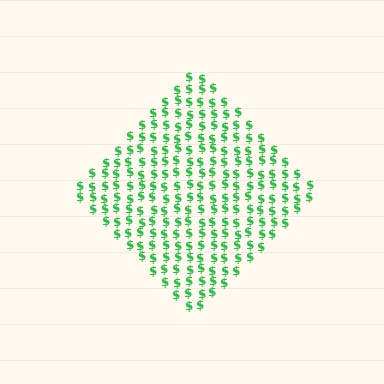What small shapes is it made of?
It is made of small dollar signs.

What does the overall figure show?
The overall figure shows a diamond.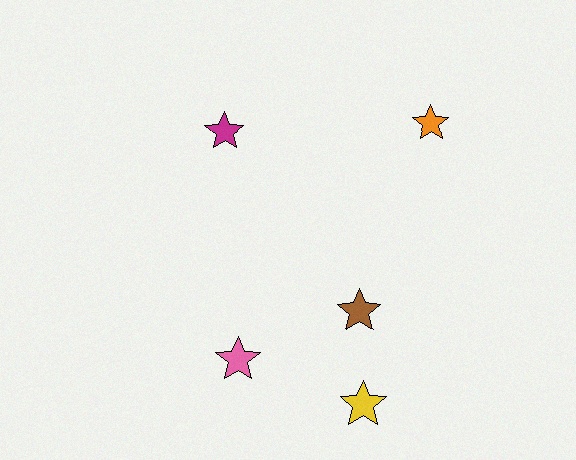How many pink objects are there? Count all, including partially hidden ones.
There is 1 pink object.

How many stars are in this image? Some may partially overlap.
There are 5 stars.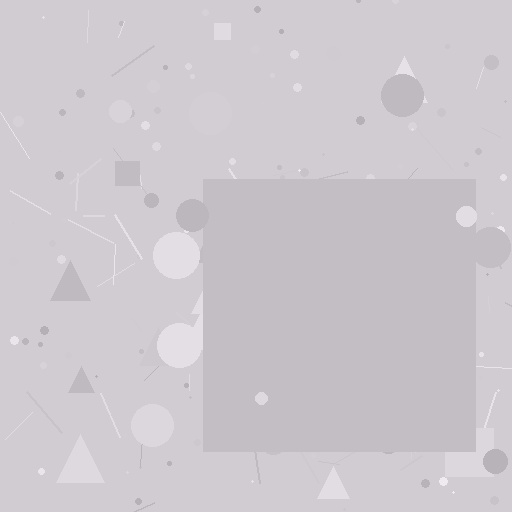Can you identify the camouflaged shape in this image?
The camouflaged shape is a square.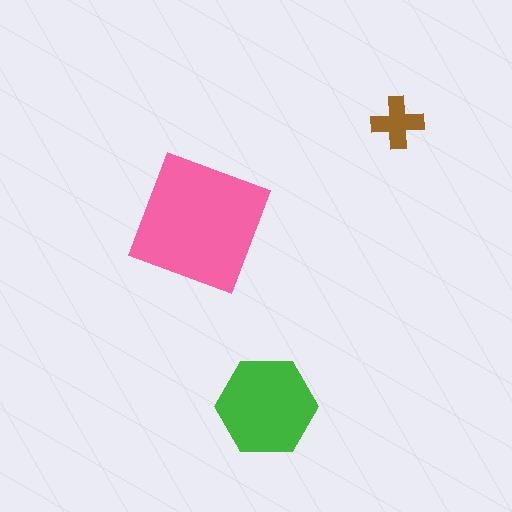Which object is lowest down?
The green hexagon is bottommost.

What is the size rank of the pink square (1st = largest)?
1st.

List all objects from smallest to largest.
The brown cross, the green hexagon, the pink square.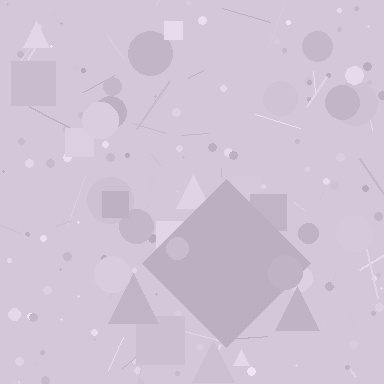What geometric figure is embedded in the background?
A diamond is embedded in the background.